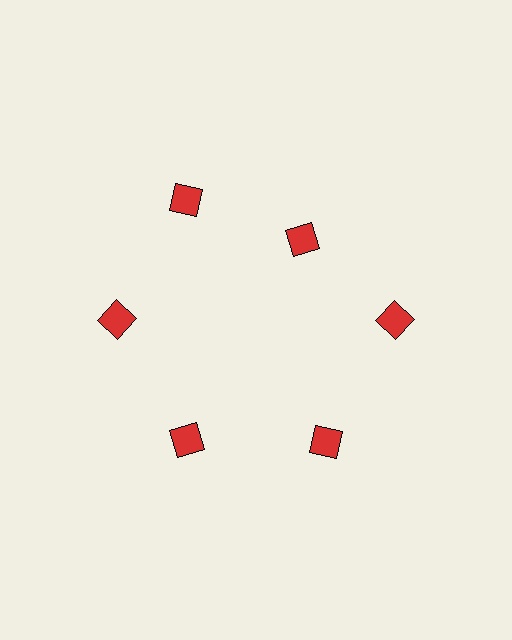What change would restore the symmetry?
The symmetry would be restored by moving it outward, back onto the ring so that all 6 squares sit at equal angles and equal distance from the center.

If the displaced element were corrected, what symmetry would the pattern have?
It would have 6-fold rotational symmetry — the pattern would map onto itself every 60 degrees.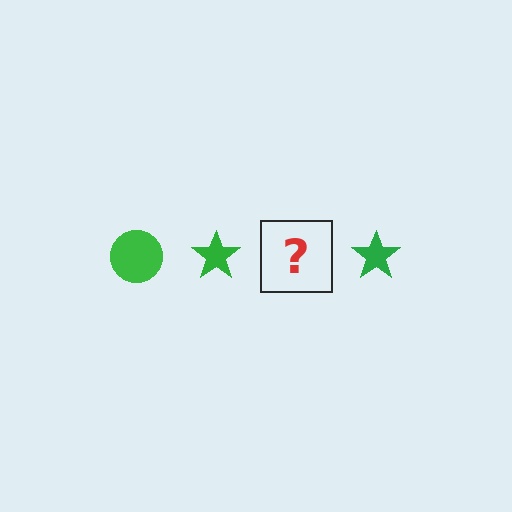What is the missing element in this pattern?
The missing element is a green circle.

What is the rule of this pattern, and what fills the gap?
The rule is that the pattern cycles through circle, star shapes in green. The gap should be filled with a green circle.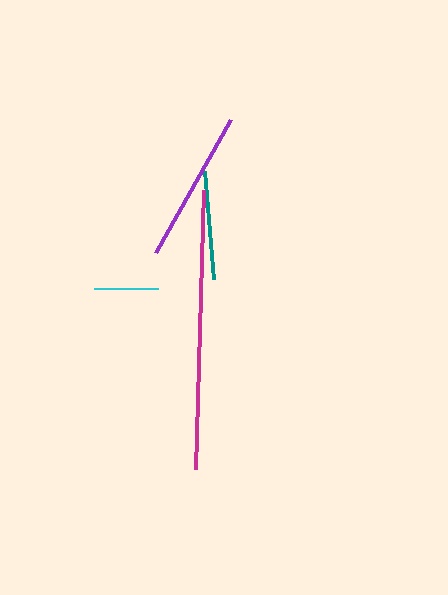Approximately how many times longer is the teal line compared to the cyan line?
The teal line is approximately 1.7 times the length of the cyan line.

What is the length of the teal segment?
The teal segment is approximately 109 pixels long.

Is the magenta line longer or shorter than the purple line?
The magenta line is longer than the purple line.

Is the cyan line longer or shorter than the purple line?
The purple line is longer than the cyan line.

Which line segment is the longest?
The magenta line is the longest at approximately 279 pixels.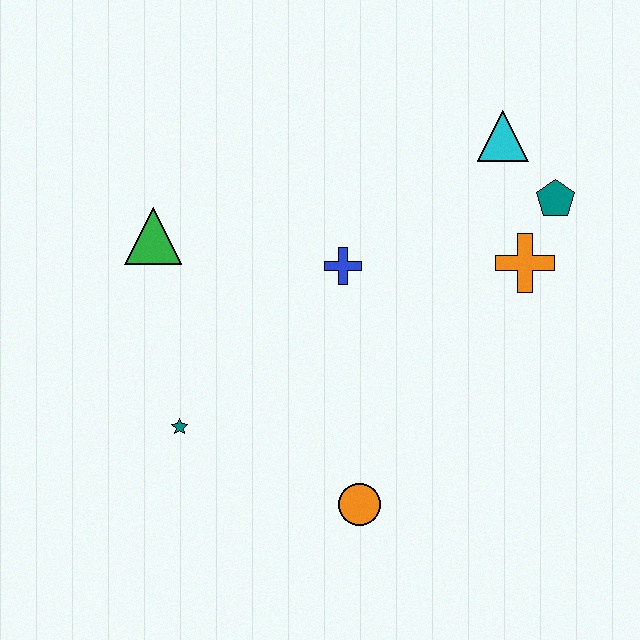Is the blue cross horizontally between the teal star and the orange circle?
Yes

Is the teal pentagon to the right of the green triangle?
Yes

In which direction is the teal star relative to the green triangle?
The teal star is below the green triangle.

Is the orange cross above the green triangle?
No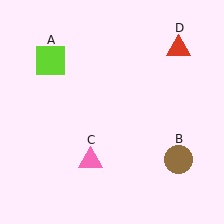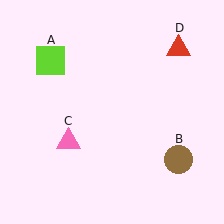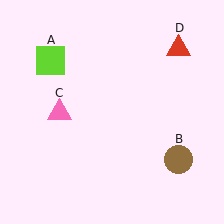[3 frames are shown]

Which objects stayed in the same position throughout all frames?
Lime square (object A) and brown circle (object B) and red triangle (object D) remained stationary.